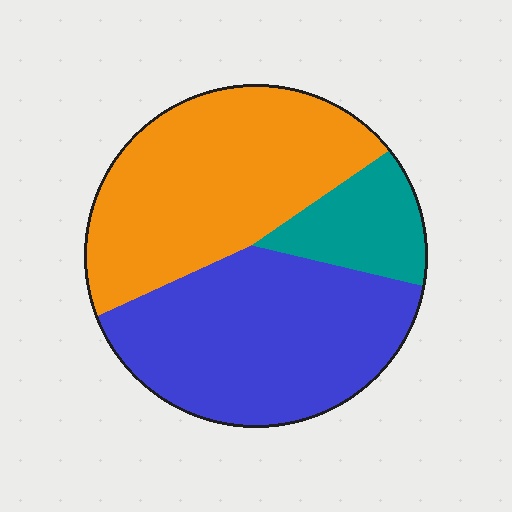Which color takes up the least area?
Teal, at roughly 15%.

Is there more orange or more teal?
Orange.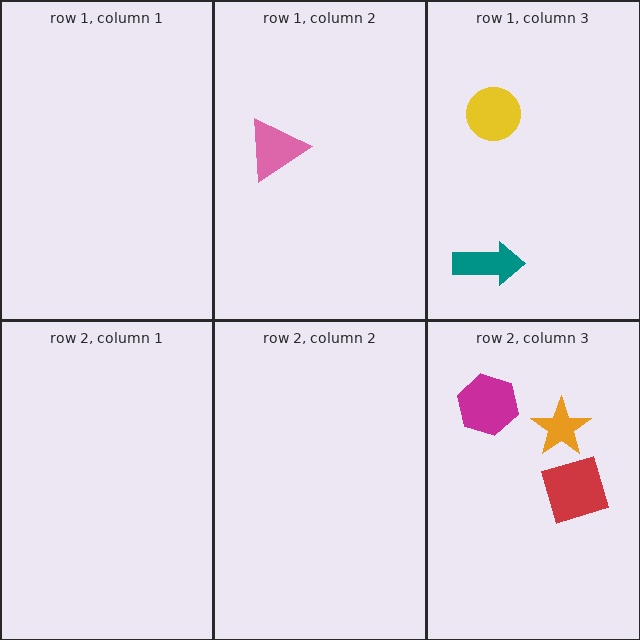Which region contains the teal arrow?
The row 1, column 3 region.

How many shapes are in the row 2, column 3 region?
3.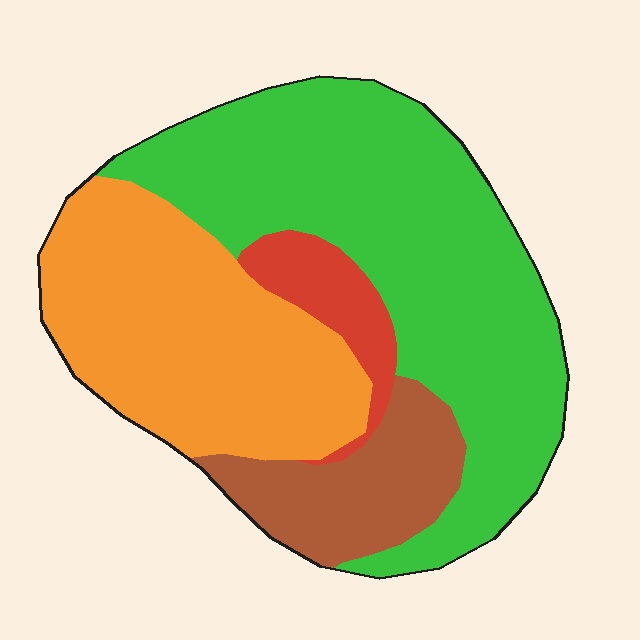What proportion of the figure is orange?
Orange covers 32% of the figure.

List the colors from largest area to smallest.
From largest to smallest: green, orange, brown, red.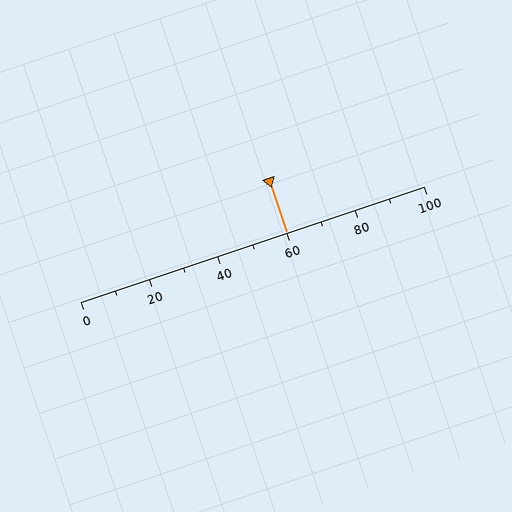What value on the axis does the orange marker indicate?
The marker indicates approximately 60.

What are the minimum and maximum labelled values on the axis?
The axis runs from 0 to 100.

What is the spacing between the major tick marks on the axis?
The major ticks are spaced 20 apart.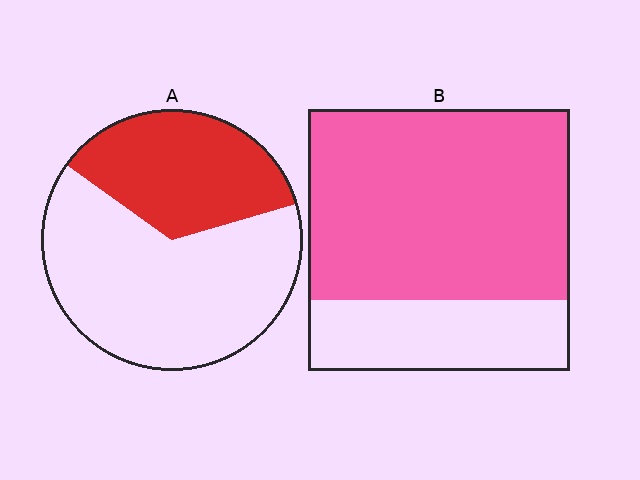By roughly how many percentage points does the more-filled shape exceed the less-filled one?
By roughly 35 percentage points (B over A).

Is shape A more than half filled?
No.